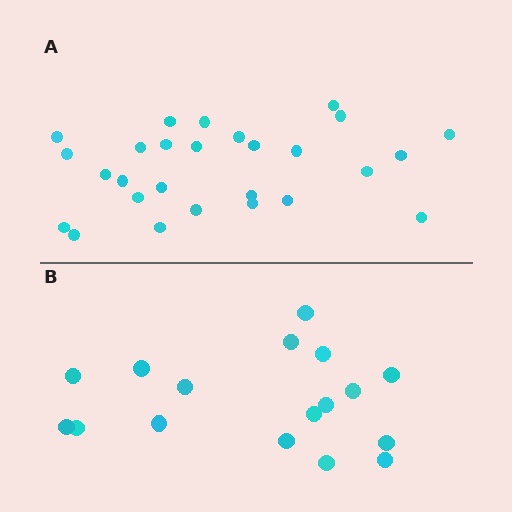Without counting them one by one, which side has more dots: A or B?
Region A (the top region) has more dots.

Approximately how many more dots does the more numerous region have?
Region A has roughly 10 or so more dots than region B.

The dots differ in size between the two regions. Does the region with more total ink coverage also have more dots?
No. Region B has more total ink coverage because its dots are larger, but region A actually contains more individual dots. Total area can be misleading — the number of items is what matters here.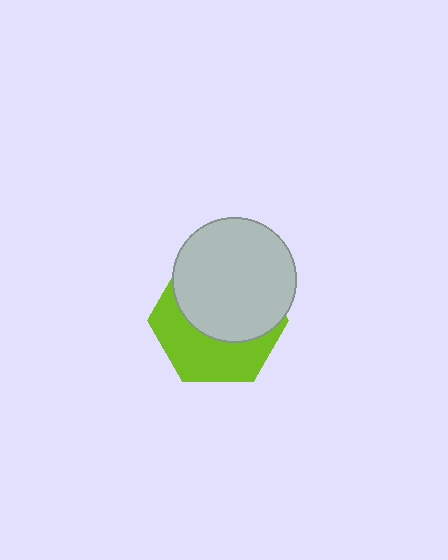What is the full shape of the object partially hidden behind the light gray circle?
The partially hidden object is a lime hexagon.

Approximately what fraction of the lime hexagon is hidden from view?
Roughly 56% of the lime hexagon is hidden behind the light gray circle.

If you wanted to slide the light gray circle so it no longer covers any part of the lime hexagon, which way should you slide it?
Slide it up — that is the most direct way to separate the two shapes.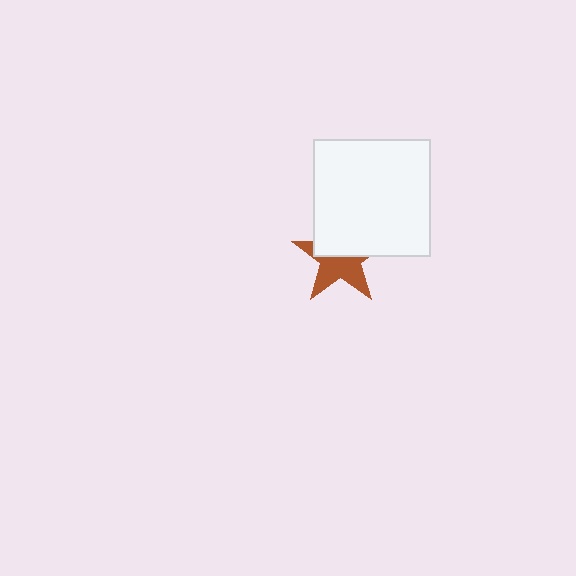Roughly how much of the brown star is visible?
About half of it is visible (roughly 52%).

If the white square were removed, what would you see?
You would see the complete brown star.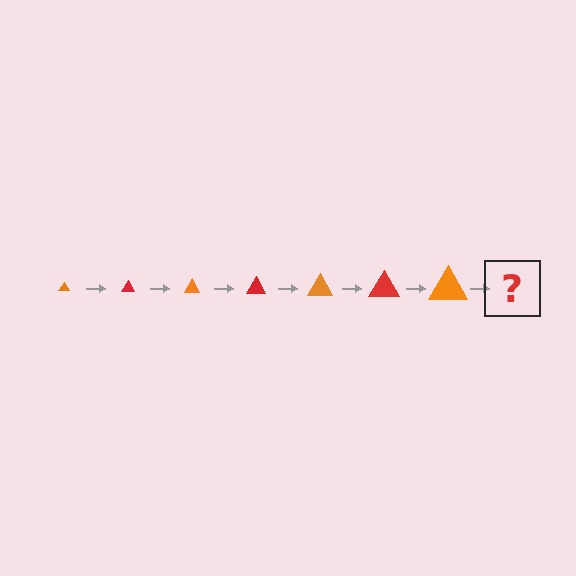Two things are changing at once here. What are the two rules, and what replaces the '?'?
The two rules are that the triangle grows larger each step and the color cycles through orange and red. The '?' should be a red triangle, larger than the previous one.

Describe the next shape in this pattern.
It should be a red triangle, larger than the previous one.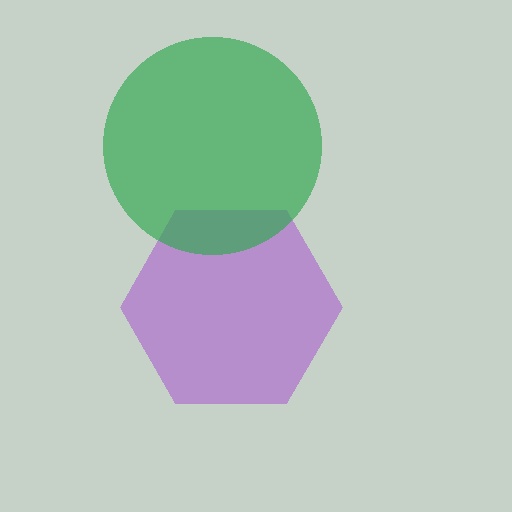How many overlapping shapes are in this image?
There are 2 overlapping shapes in the image.